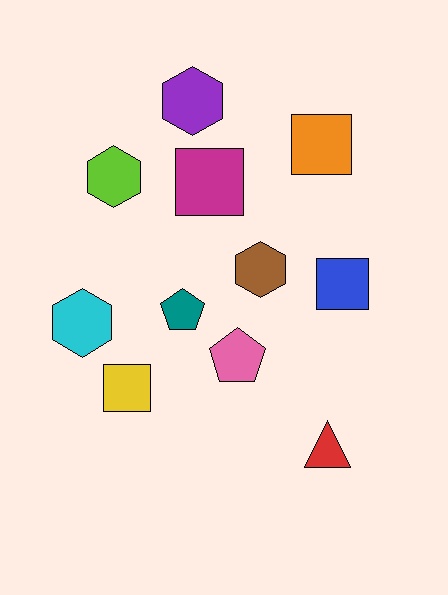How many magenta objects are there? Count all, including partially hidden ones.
There is 1 magenta object.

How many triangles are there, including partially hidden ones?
There is 1 triangle.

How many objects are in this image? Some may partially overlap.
There are 11 objects.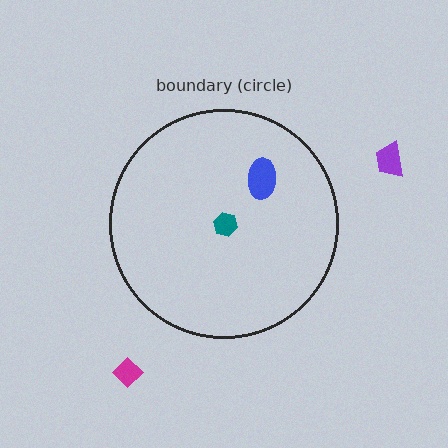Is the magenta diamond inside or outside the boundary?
Outside.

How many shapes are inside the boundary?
2 inside, 2 outside.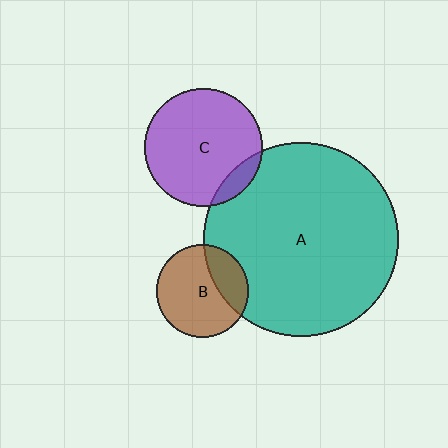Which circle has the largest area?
Circle A (teal).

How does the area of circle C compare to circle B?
Approximately 1.6 times.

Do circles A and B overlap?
Yes.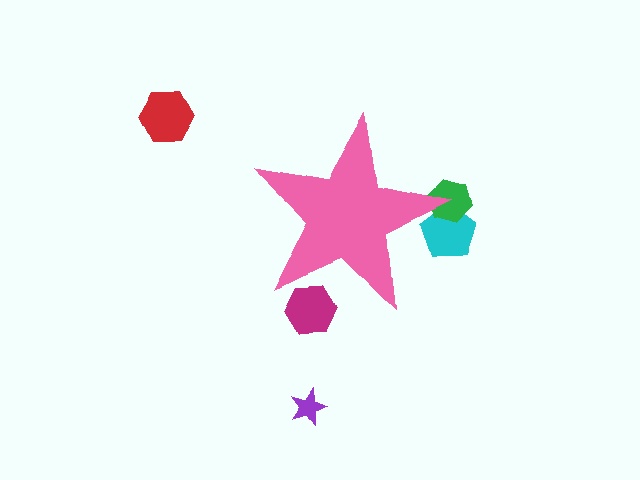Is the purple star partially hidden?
No, the purple star is fully visible.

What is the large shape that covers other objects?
A pink star.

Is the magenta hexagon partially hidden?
Yes, the magenta hexagon is partially hidden behind the pink star.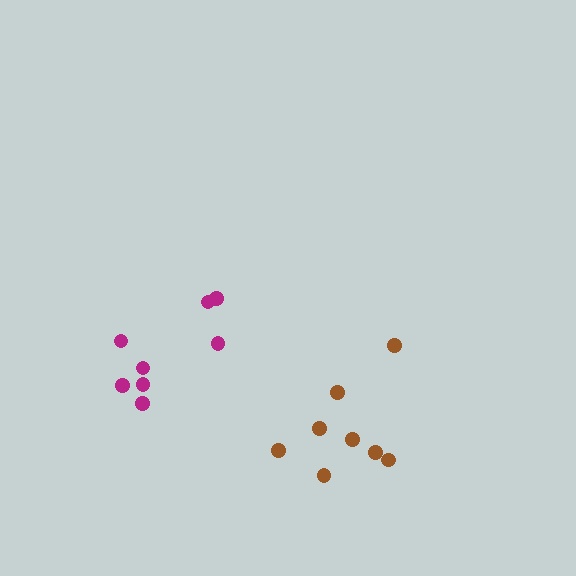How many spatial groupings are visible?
There are 2 spatial groupings.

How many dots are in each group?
Group 1: 8 dots, Group 2: 8 dots (16 total).